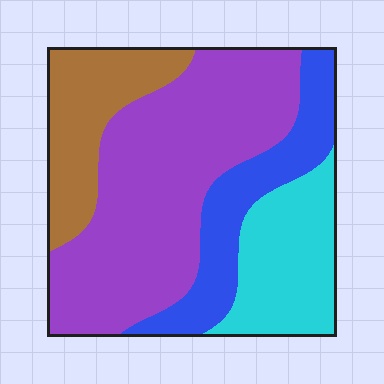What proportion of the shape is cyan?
Cyan covers roughly 20% of the shape.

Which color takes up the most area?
Purple, at roughly 45%.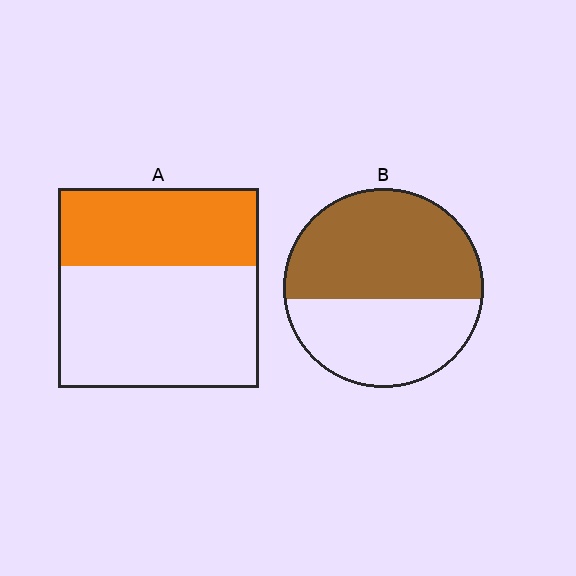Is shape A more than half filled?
No.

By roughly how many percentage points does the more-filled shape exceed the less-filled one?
By roughly 20 percentage points (B over A).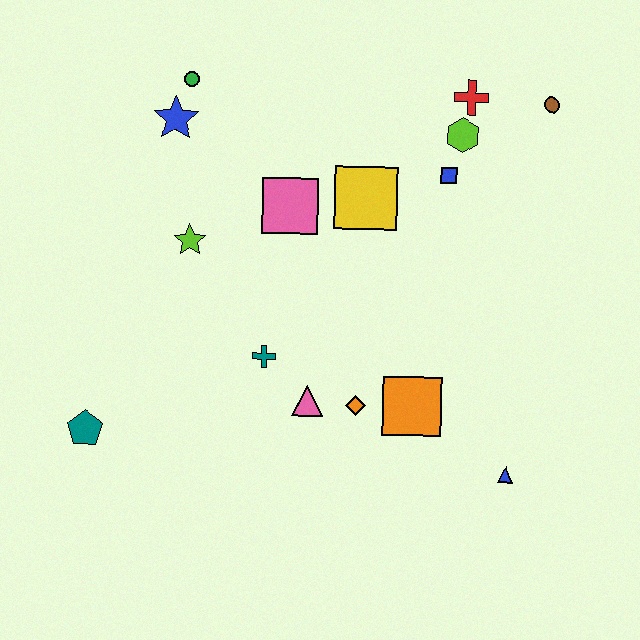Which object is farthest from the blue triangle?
The green circle is farthest from the blue triangle.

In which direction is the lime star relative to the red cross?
The lime star is to the left of the red cross.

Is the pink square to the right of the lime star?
Yes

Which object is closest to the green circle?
The blue star is closest to the green circle.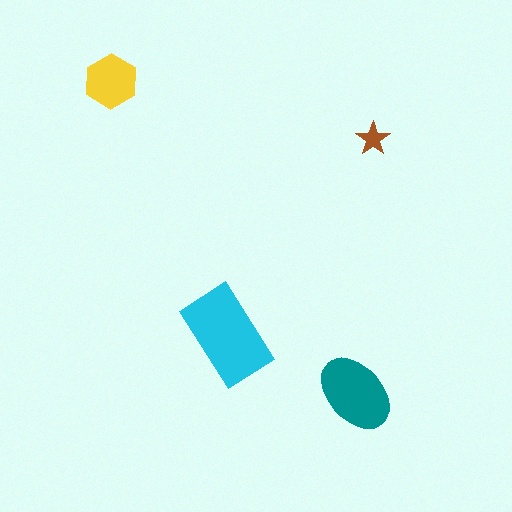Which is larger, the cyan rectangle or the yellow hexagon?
The cyan rectangle.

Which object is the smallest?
The brown star.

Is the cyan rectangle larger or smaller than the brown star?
Larger.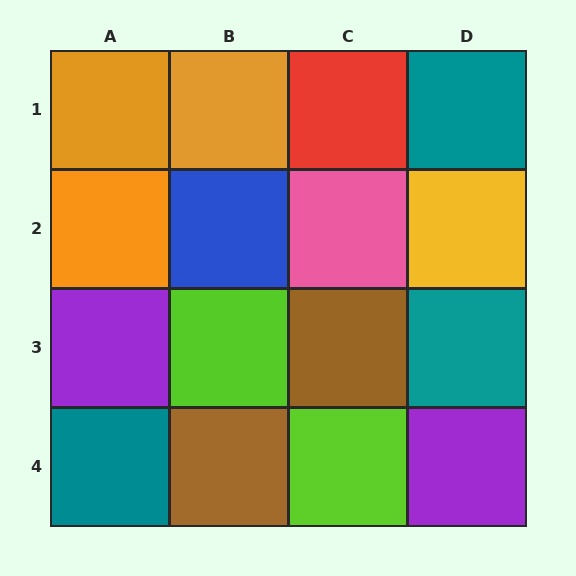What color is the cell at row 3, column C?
Brown.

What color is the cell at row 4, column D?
Purple.